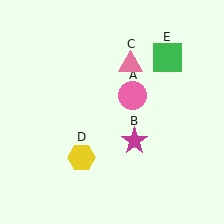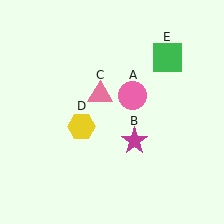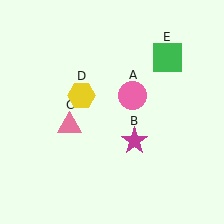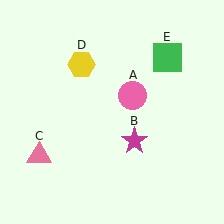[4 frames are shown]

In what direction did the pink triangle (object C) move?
The pink triangle (object C) moved down and to the left.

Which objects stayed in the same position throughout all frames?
Pink circle (object A) and magenta star (object B) and green square (object E) remained stationary.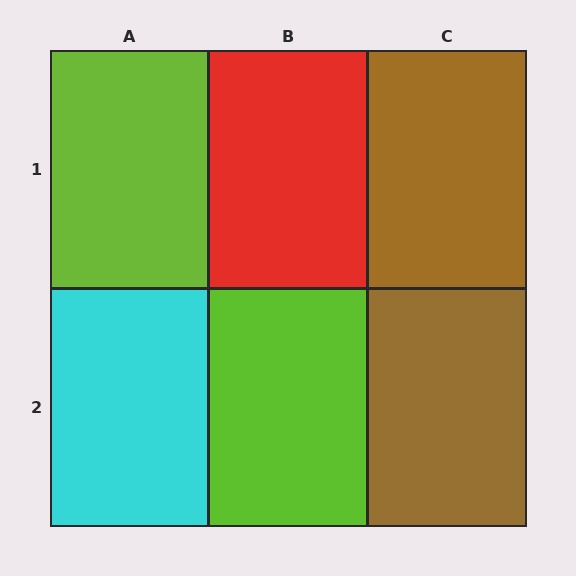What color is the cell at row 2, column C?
Brown.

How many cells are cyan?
1 cell is cyan.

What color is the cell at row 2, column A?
Cyan.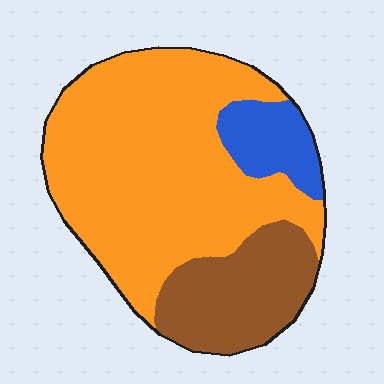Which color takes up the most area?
Orange, at roughly 65%.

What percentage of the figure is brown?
Brown covers roughly 25% of the figure.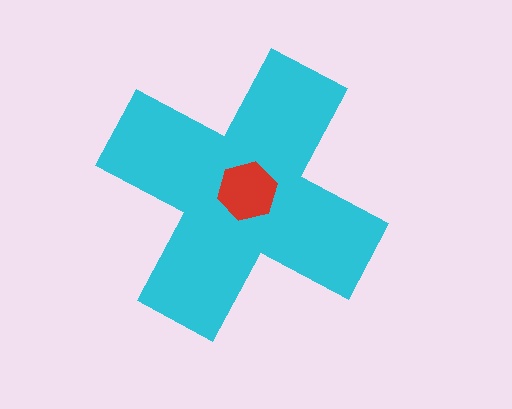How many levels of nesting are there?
2.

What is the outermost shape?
The cyan cross.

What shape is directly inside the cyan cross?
The red hexagon.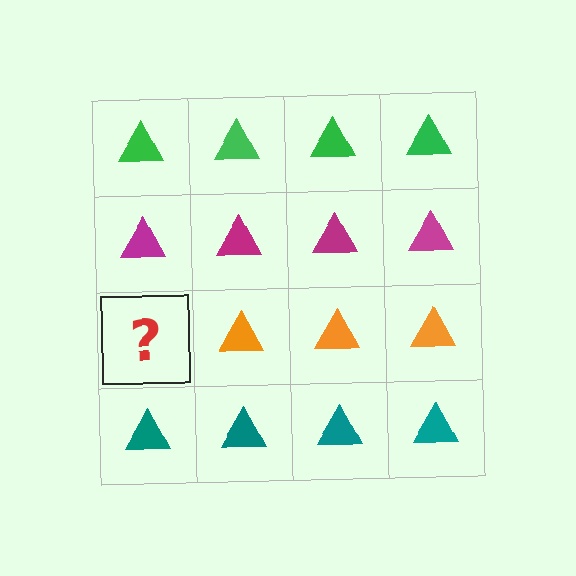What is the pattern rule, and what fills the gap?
The rule is that each row has a consistent color. The gap should be filled with an orange triangle.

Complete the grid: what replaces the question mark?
The question mark should be replaced with an orange triangle.